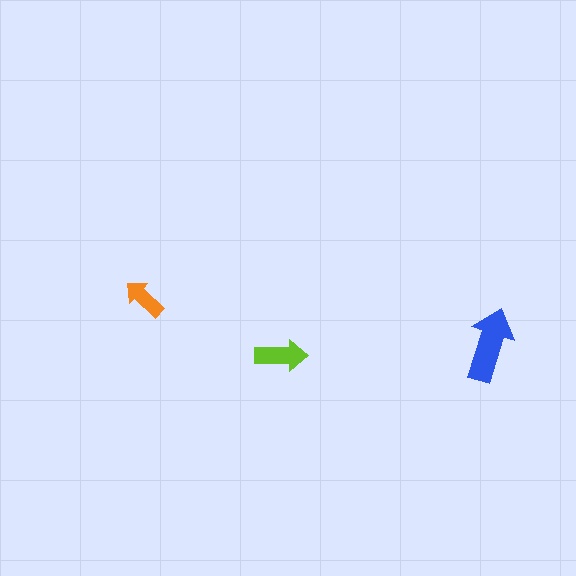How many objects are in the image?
There are 3 objects in the image.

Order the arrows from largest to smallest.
the blue one, the lime one, the orange one.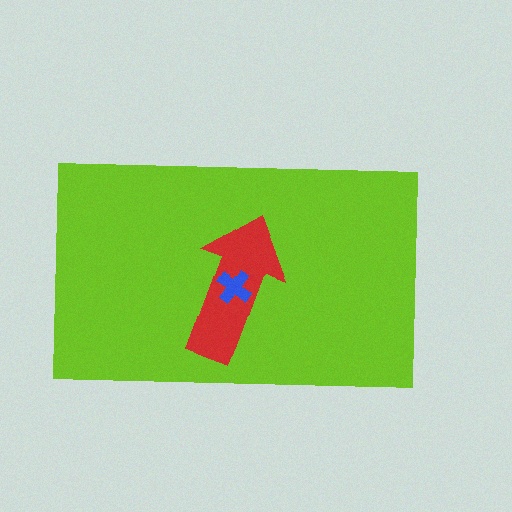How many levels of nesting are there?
3.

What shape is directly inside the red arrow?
The blue cross.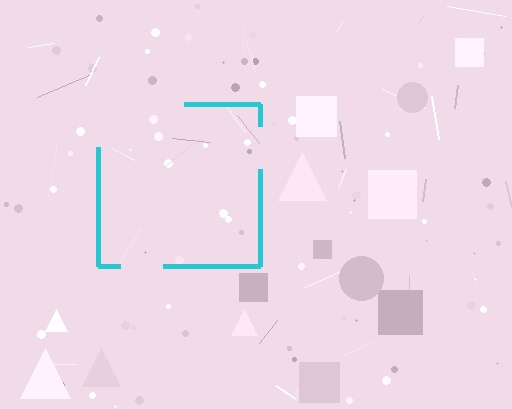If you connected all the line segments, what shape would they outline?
They would outline a square.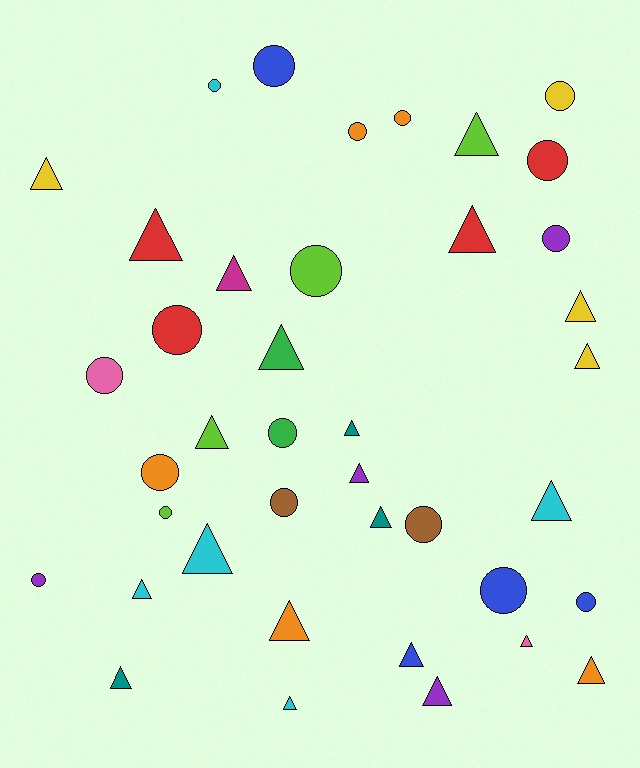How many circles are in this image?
There are 18 circles.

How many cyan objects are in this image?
There are 5 cyan objects.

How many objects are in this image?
There are 40 objects.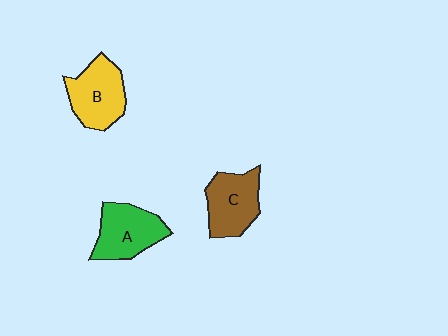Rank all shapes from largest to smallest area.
From largest to smallest: B (yellow), A (green), C (brown).